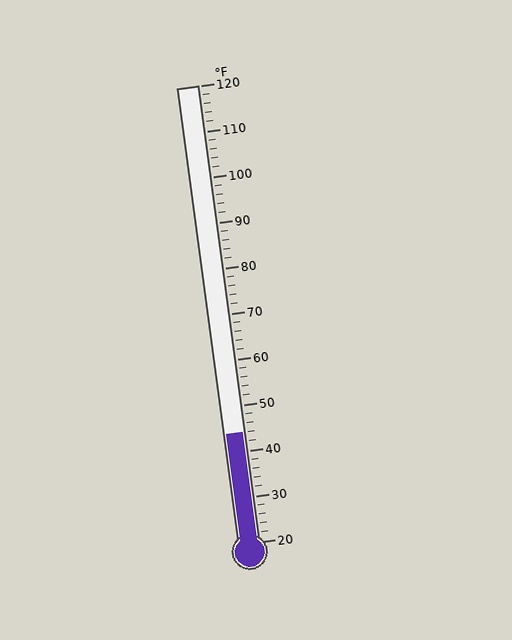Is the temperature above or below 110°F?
The temperature is below 110°F.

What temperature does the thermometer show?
The thermometer shows approximately 44°F.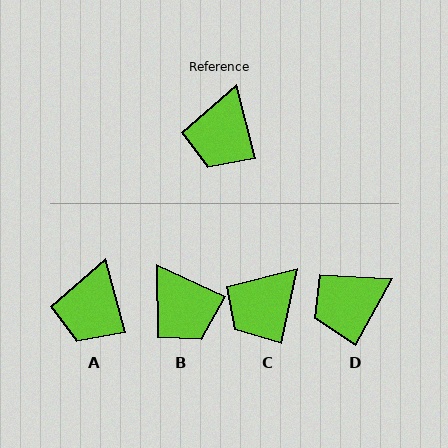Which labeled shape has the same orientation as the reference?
A.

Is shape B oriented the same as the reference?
No, it is off by about 50 degrees.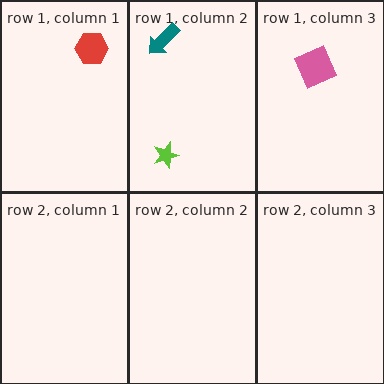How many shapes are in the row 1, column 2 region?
2.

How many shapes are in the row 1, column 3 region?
1.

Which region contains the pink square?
The row 1, column 3 region.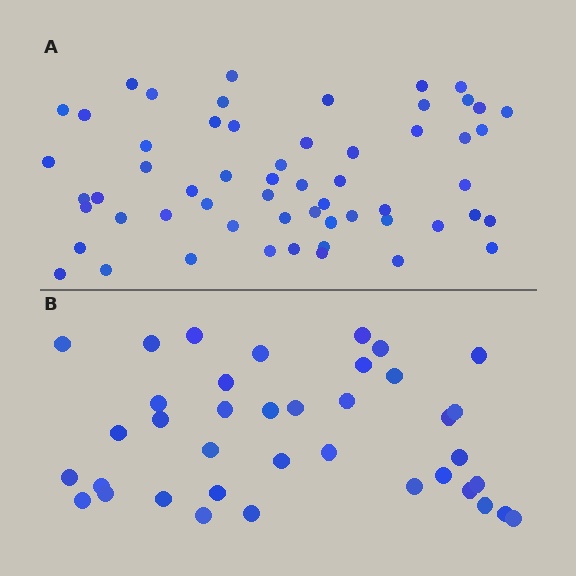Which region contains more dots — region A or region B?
Region A (the top region) has more dots.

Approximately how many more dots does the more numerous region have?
Region A has approximately 20 more dots than region B.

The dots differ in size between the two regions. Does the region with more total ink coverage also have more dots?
No. Region B has more total ink coverage because its dots are larger, but region A actually contains more individual dots. Total area can be misleading — the number of items is what matters here.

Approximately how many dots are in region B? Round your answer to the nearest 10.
About 40 dots. (The exact count is 38, which rounds to 40.)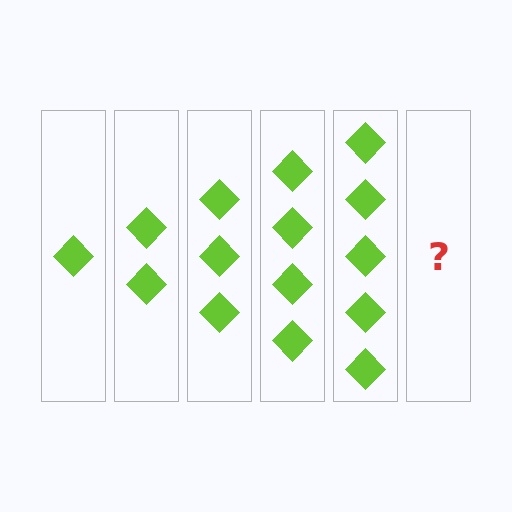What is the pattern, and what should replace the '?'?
The pattern is that each step adds one more diamond. The '?' should be 6 diamonds.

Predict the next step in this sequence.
The next step is 6 diamonds.